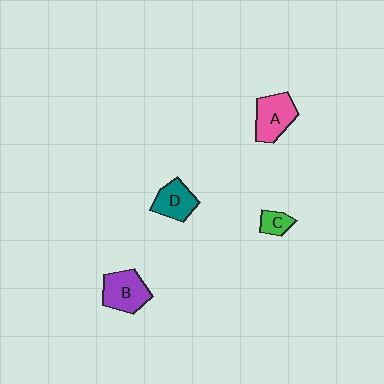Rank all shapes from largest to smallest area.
From largest to smallest: B (purple), A (pink), D (teal), C (green).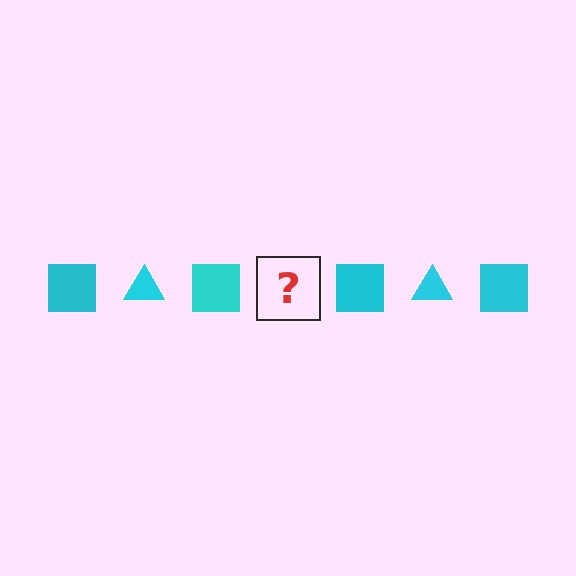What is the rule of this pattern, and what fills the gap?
The rule is that the pattern cycles through square, triangle shapes in cyan. The gap should be filled with a cyan triangle.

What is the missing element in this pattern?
The missing element is a cyan triangle.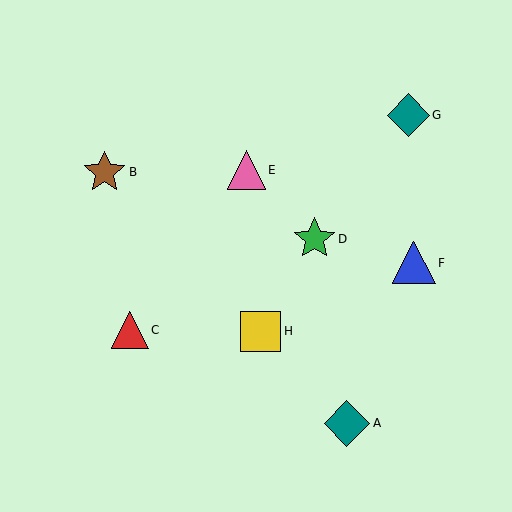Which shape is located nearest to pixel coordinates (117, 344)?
The red triangle (labeled C) at (130, 330) is nearest to that location.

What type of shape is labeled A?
Shape A is a teal diamond.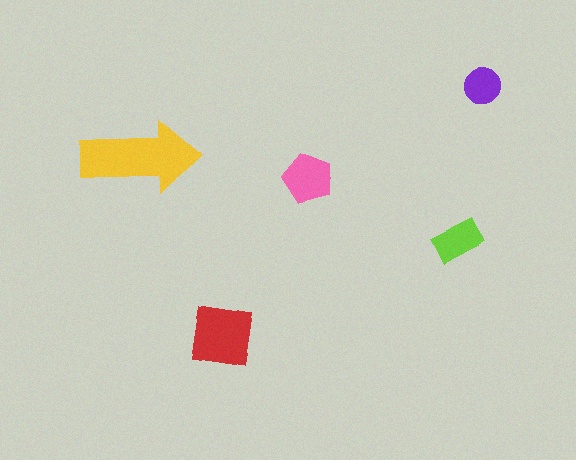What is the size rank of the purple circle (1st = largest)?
5th.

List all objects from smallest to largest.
The purple circle, the lime rectangle, the pink pentagon, the red square, the yellow arrow.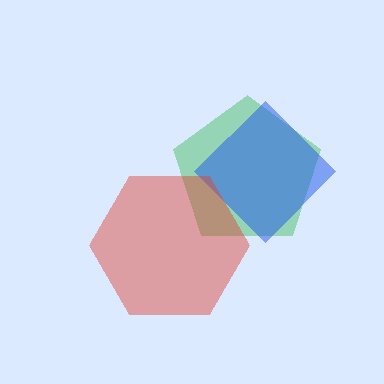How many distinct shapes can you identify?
There are 3 distinct shapes: a green pentagon, a blue diamond, a red hexagon.